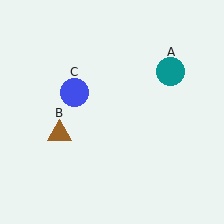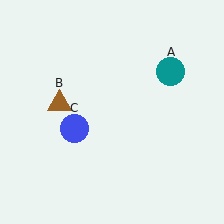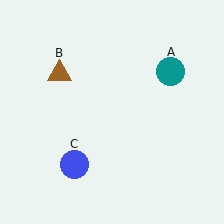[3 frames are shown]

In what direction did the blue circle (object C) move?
The blue circle (object C) moved down.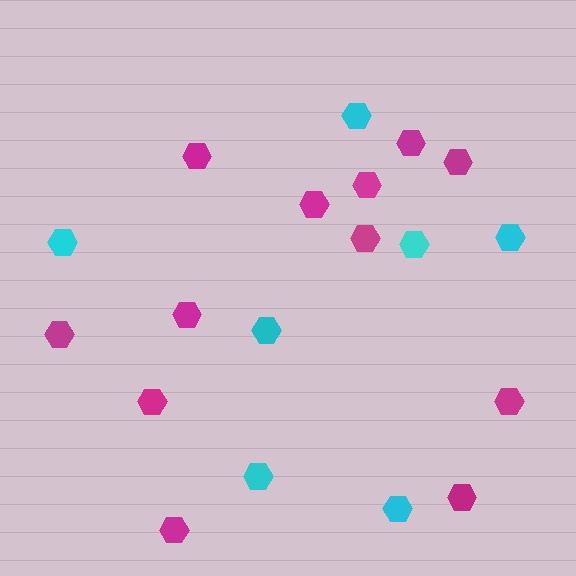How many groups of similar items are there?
There are 2 groups: one group of magenta hexagons (12) and one group of cyan hexagons (7).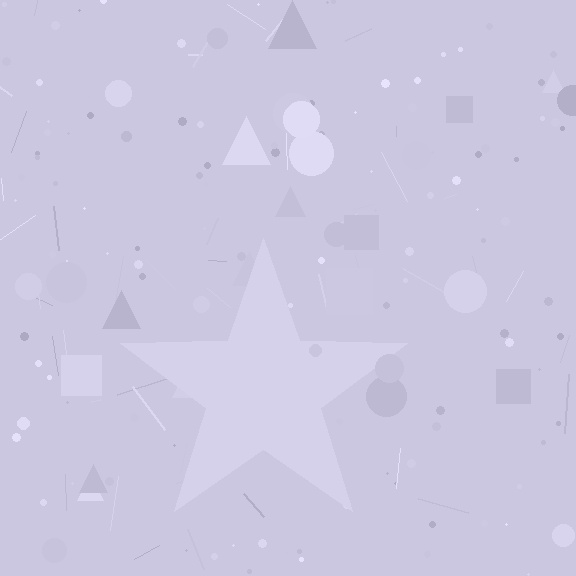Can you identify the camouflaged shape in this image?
The camouflaged shape is a star.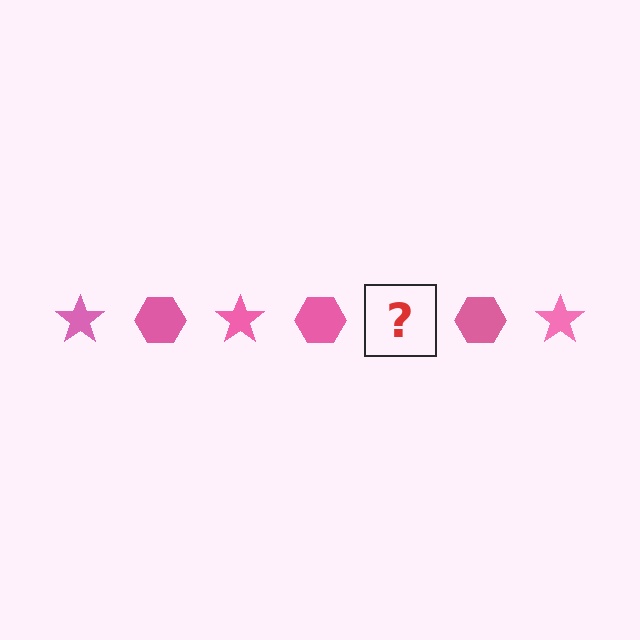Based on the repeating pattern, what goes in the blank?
The blank should be a pink star.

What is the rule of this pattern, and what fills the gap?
The rule is that the pattern cycles through star, hexagon shapes in pink. The gap should be filled with a pink star.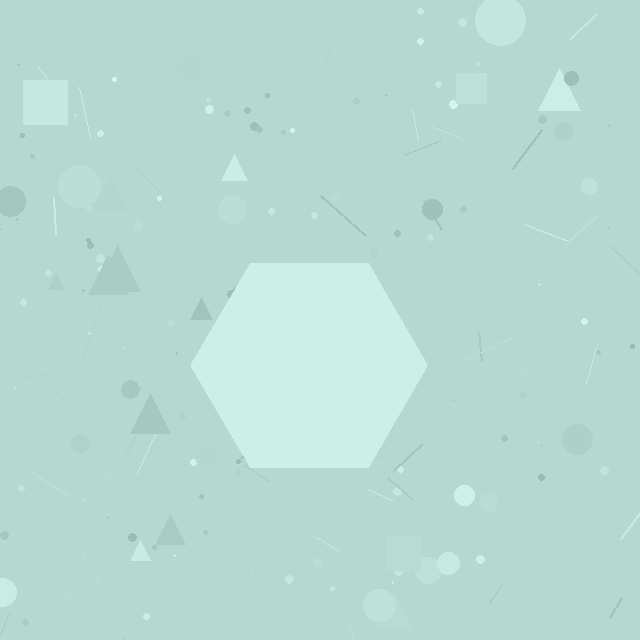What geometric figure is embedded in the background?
A hexagon is embedded in the background.